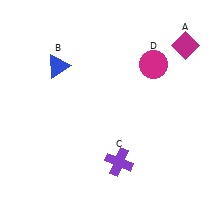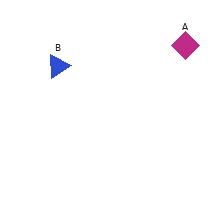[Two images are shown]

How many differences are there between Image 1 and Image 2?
There are 2 differences between the two images.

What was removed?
The purple cross (C), the magenta circle (D) were removed in Image 2.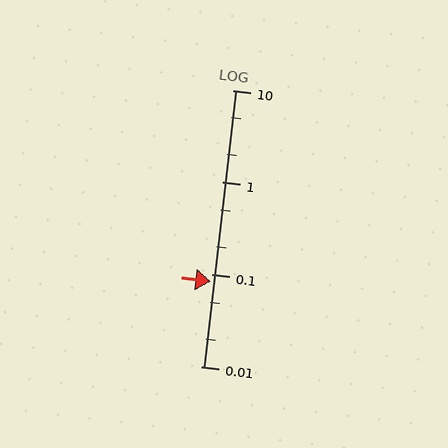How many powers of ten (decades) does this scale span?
The scale spans 3 decades, from 0.01 to 10.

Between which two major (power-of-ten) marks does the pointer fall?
The pointer is between 0.01 and 0.1.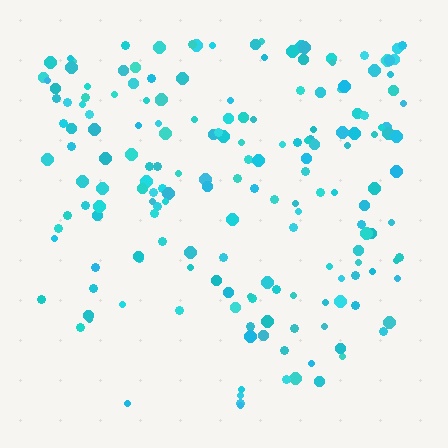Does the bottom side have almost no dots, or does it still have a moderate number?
Still a moderate number, just noticeably fewer than the top.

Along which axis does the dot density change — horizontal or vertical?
Vertical.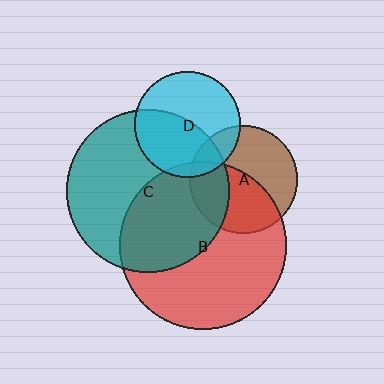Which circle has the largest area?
Circle B (red).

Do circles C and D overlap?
Yes.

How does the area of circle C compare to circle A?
Approximately 2.3 times.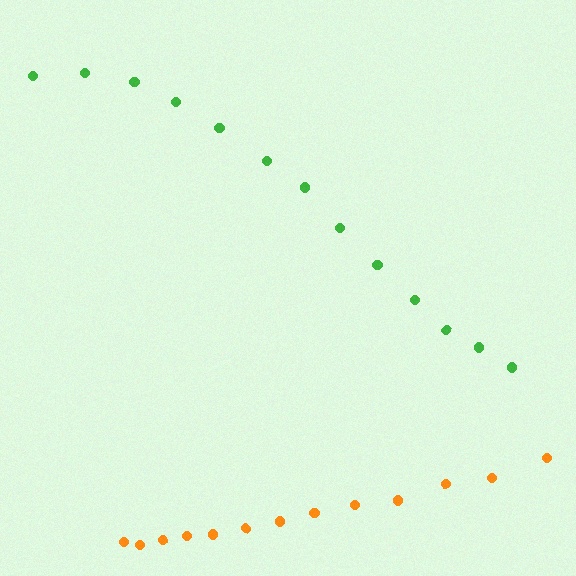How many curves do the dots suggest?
There are 2 distinct paths.